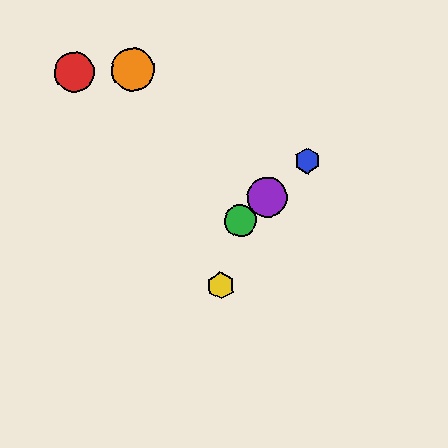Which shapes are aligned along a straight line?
The blue hexagon, the green circle, the purple circle are aligned along a straight line.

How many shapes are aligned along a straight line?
3 shapes (the blue hexagon, the green circle, the purple circle) are aligned along a straight line.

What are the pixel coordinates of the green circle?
The green circle is at (240, 221).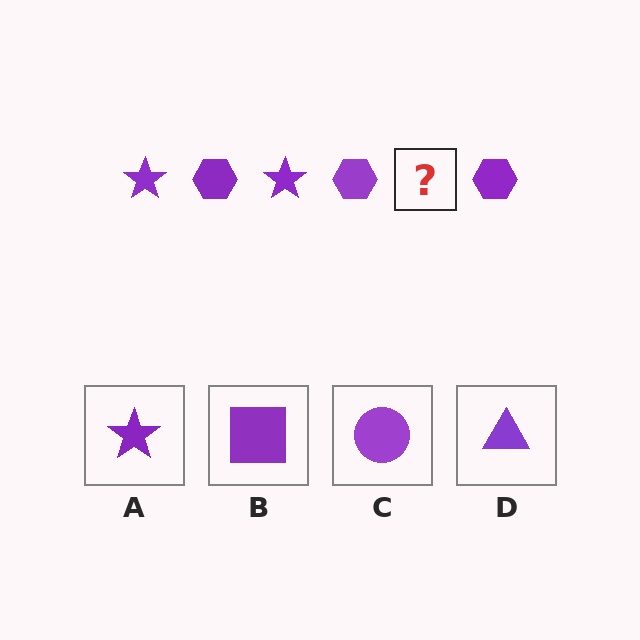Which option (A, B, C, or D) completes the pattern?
A.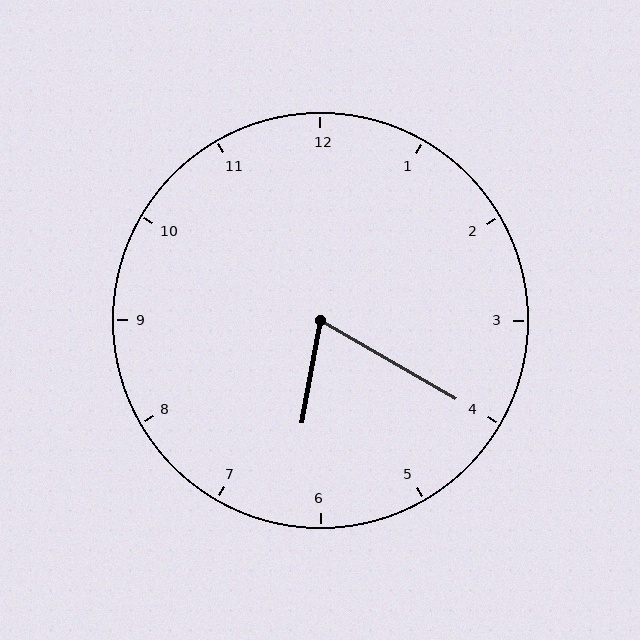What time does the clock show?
6:20.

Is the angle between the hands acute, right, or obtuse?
It is acute.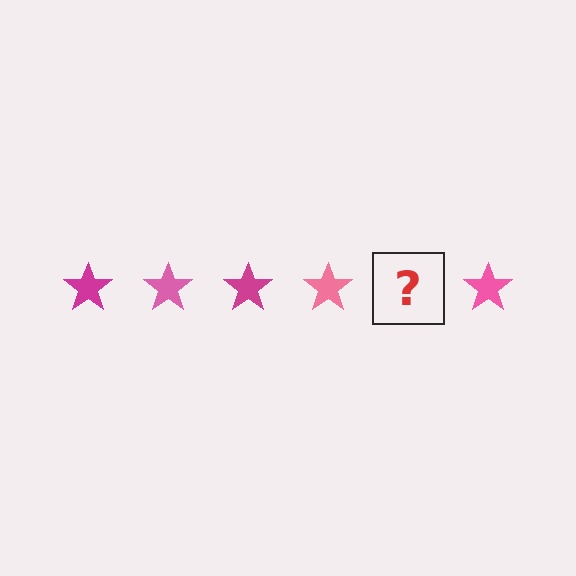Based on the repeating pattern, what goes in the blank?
The blank should be a magenta star.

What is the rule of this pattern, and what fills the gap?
The rule is that the pattern cycles through magenta, pink stars. The gap should be filled with a magenta star.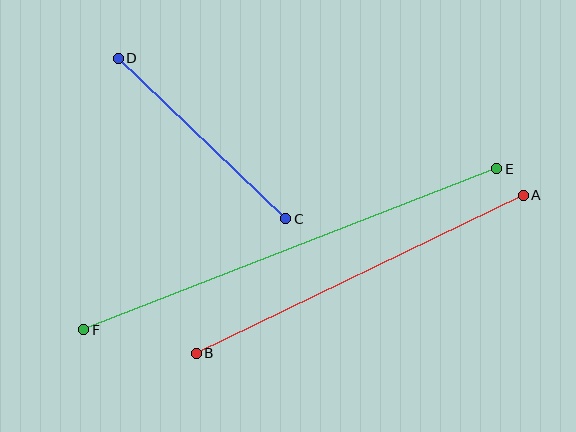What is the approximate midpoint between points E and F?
The midpoint is at approximately (290, 249) pixels.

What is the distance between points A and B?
The distance is approximately 363 pixels.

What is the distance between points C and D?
The distance is approximately 232 pixels.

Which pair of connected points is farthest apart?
Points E and F are farthest apart.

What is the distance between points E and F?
The distance is approximately 443 pixels.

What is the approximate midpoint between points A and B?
The midpoint is at approximately (360, 274) pixels.